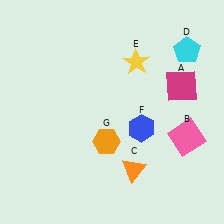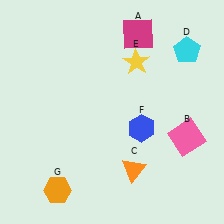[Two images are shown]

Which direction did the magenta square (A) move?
The magenta square (A) moved up.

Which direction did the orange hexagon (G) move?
The orange hexagon (G) moved down.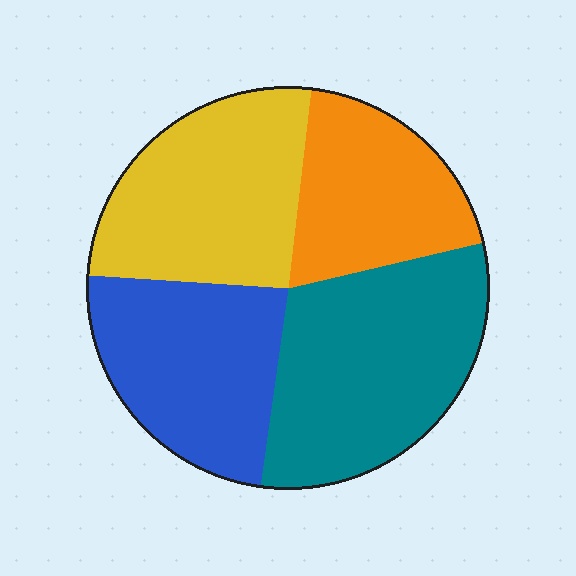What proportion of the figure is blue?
Blue takes up about one quarter (1/4) of the figure.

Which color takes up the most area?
Teal, at roughly 30%.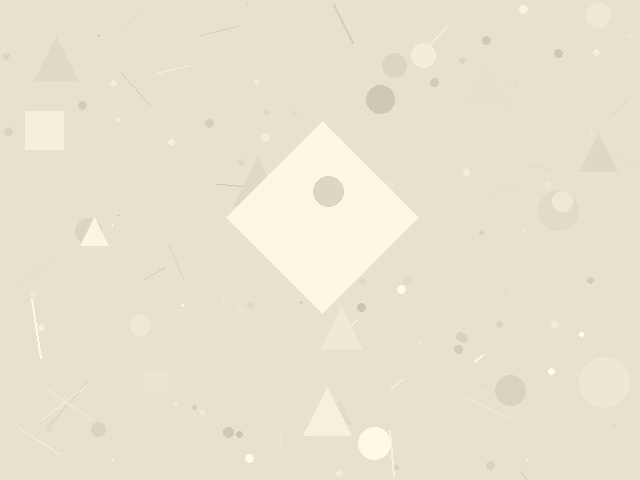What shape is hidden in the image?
A diamond is hidden in the image.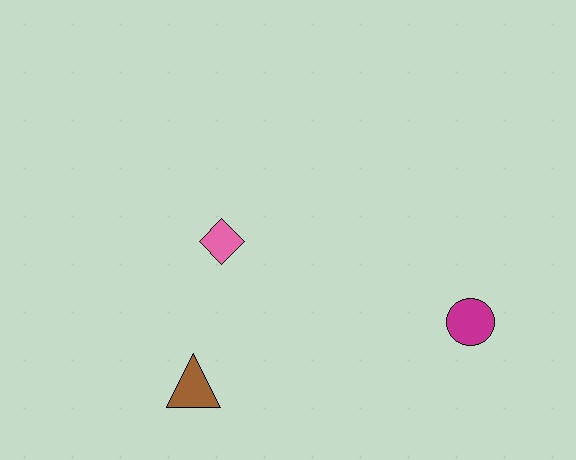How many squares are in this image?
There are no squares.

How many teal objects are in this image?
There are no teal objects.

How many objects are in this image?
There are 3 objects.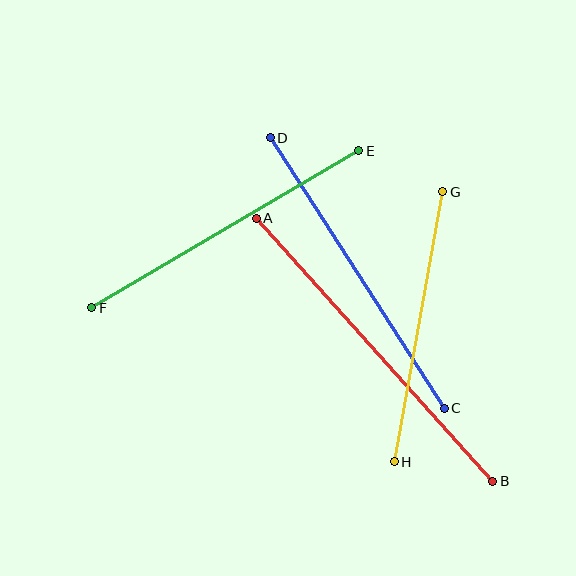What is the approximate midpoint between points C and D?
The midpoint is at approximately (357, 273) pixels.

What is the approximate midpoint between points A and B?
The midpoint is at approximately (375, 350) pixels.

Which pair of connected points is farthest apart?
Points A and B are farthest apart.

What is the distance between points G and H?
The distance is approximately 275 pixels.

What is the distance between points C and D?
The distance is approximately 322 pixels.